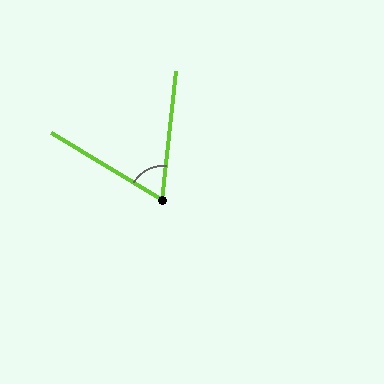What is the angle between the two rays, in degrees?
Approximately 65 degrees.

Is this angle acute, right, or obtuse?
It is acute.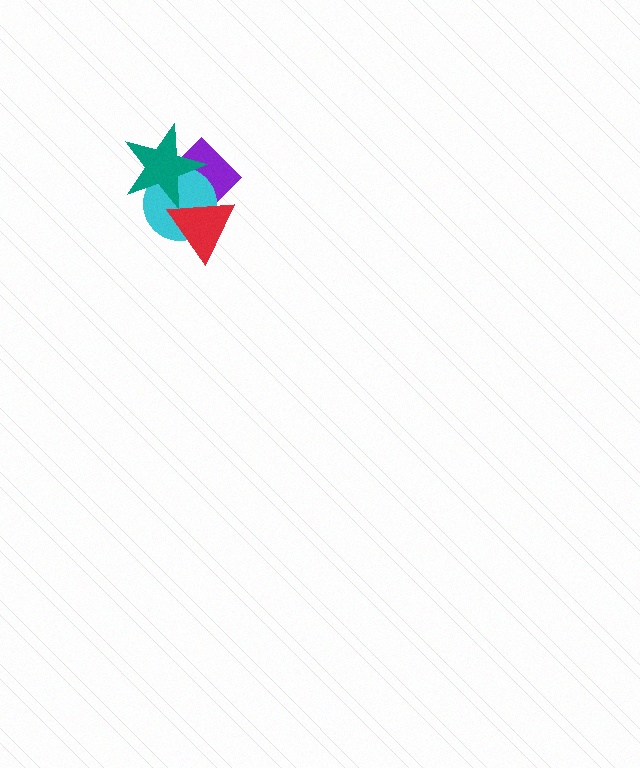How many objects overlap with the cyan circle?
3 objects overlap with the cyan circle.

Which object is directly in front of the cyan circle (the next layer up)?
The teal star is directly in front of the cyan circle.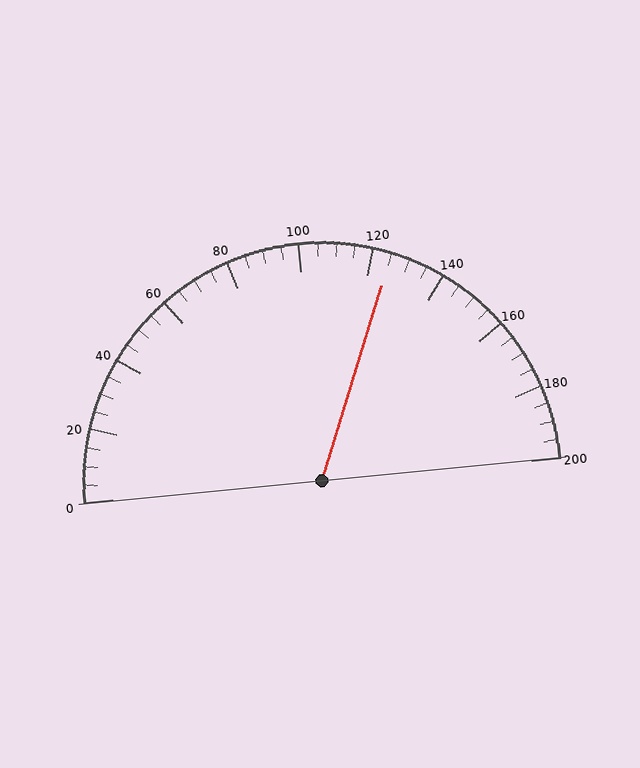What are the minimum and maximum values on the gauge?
The gauge ranges from 0 to 200.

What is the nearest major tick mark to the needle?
The nearest major tick mark is 120.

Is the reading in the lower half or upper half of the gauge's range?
The reading is in the upper half of the range (0 to 200).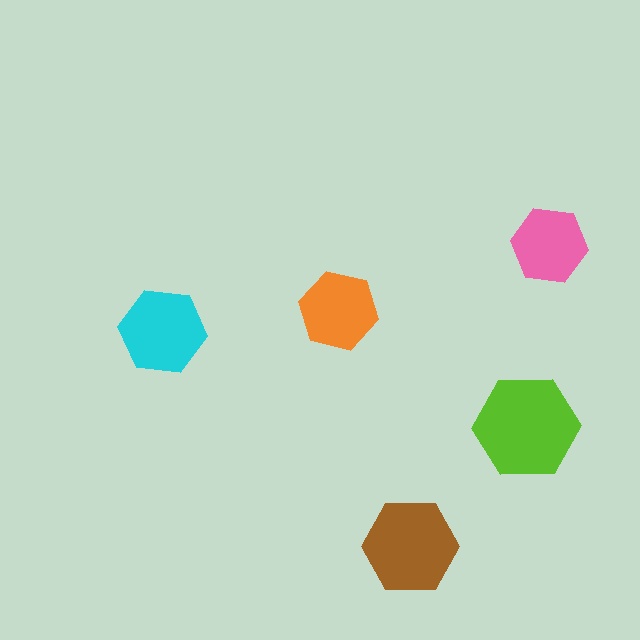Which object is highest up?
The pink hexagon is topmost.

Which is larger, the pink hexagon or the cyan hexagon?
The cyan one.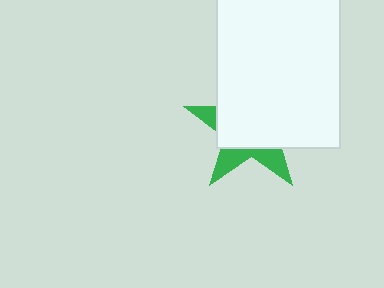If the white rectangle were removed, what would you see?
You would see the complete green star.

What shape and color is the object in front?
The object in front is a white rectangle.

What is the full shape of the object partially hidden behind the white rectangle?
The partially hidden object is a green star.